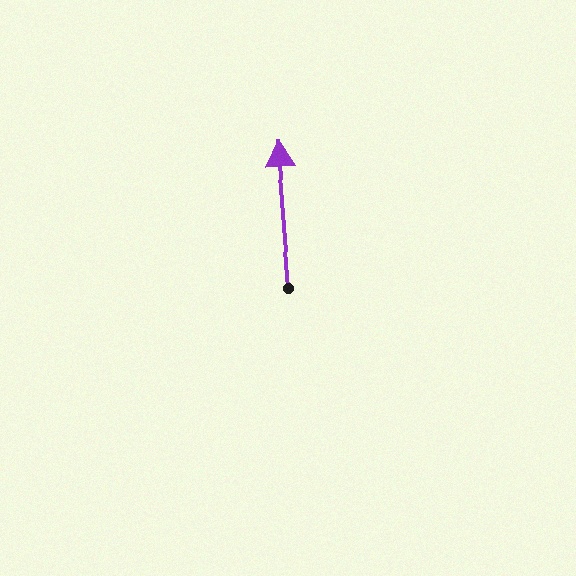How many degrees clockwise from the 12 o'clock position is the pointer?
Approximately 356 degrees.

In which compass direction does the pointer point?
North.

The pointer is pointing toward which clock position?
Roughly 12 o'clock.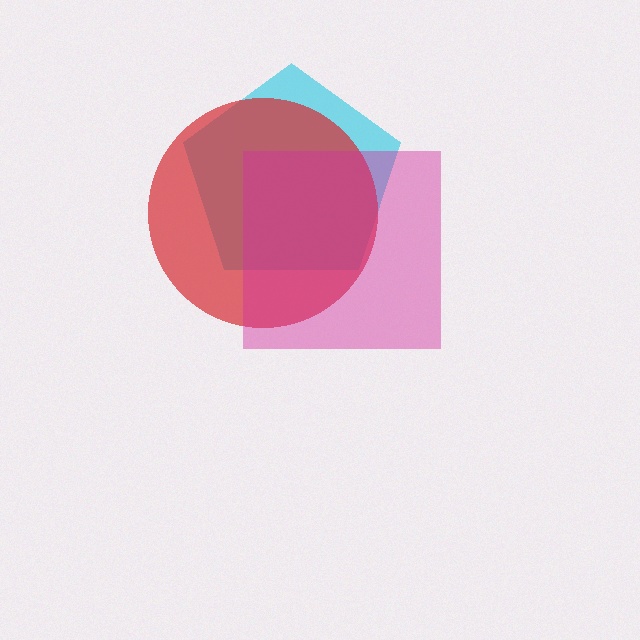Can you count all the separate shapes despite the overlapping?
Yes, there are 3 separate shapes.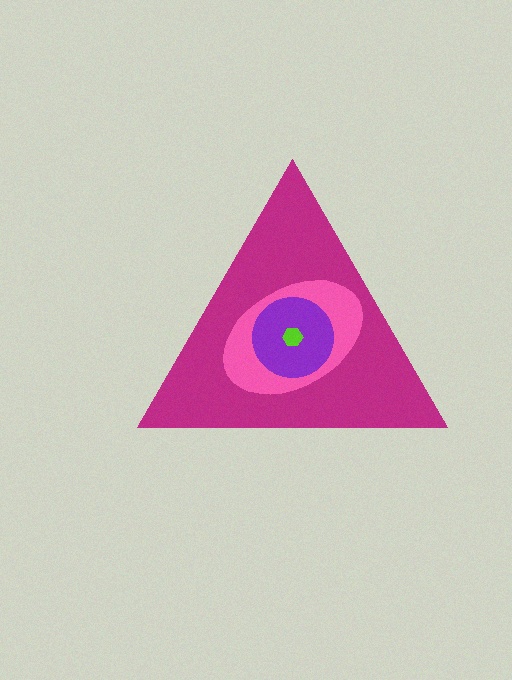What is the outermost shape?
The magenta triangle.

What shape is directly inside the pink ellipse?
The purple circle.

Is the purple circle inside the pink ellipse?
Yes.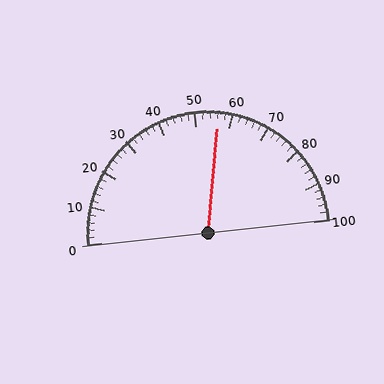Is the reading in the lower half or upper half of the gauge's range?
The reading is in the upper half of the range (0 to 100).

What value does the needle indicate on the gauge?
The needle indicates approximately 56.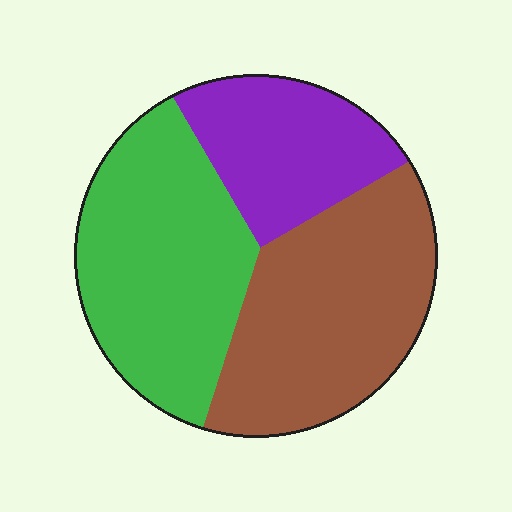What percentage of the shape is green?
Green takes up between a quarter and a half of the shape.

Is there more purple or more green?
Green.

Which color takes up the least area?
Purple, at roughly 25%.